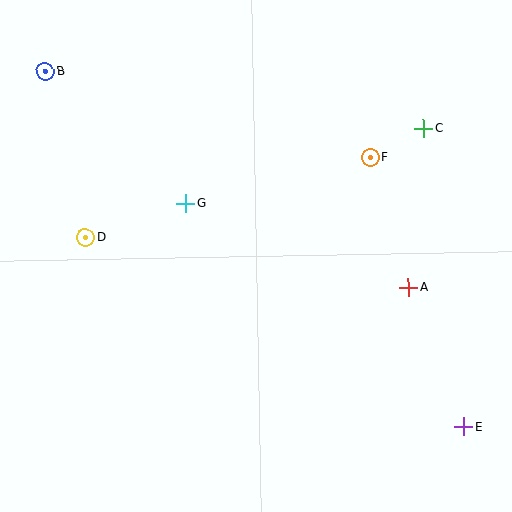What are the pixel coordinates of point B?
Point B is at (45, 71).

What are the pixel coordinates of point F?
Point F is at (370, 157).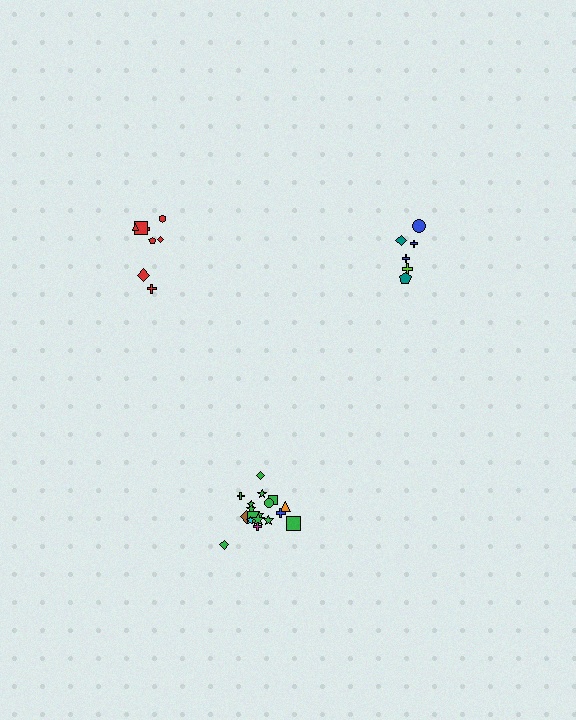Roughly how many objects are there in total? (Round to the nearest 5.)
Roughly 30 objects in total.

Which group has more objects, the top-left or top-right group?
The top-left group.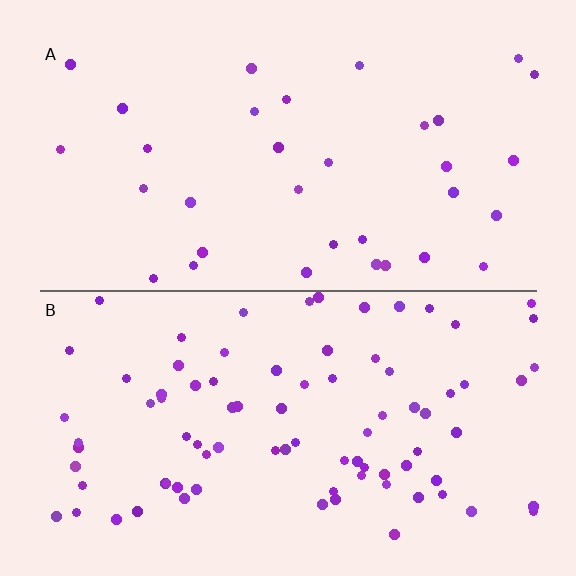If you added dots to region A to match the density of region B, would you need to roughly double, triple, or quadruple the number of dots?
Approximately triple.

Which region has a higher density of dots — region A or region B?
B (the bottom).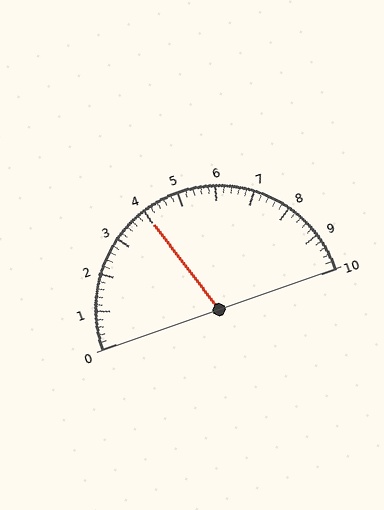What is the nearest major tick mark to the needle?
The nearest major tick mark is 4.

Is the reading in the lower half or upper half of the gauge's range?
The reading is in the lower half of the range (0 to 10).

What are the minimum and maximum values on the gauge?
The gauge ranges from 0 to 10.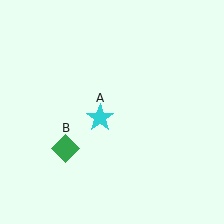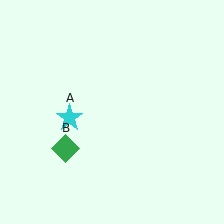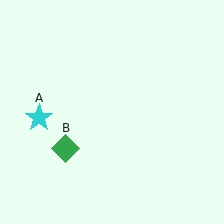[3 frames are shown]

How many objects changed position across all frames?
1 object changed position: cyan star (object A).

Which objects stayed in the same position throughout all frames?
Green diamond (object B) remained stationary.